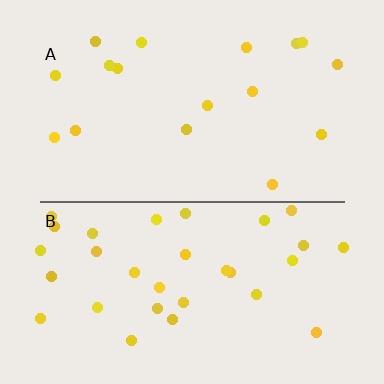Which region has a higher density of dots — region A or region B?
B (the bottom).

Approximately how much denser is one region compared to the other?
Approximately 1.9× — region B over region A.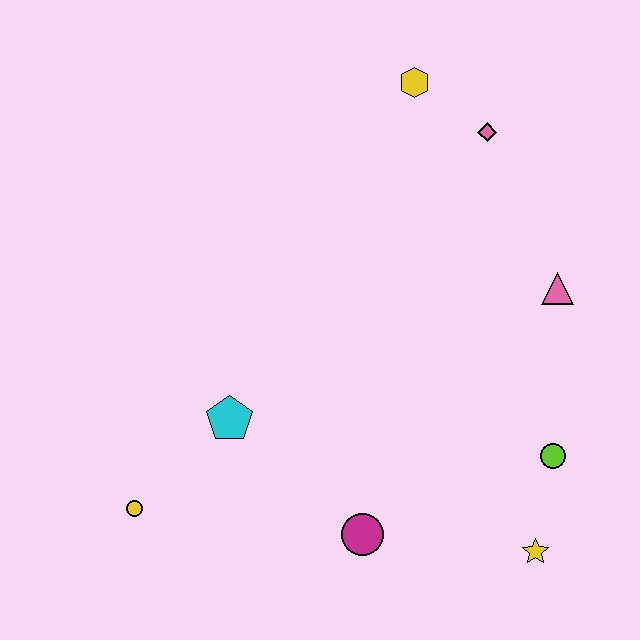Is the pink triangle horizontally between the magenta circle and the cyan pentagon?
No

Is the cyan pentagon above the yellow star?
Yes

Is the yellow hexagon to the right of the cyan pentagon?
Yes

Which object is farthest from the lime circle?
The yellow circle is farthest from the lime circle.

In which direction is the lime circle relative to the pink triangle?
The lime circle is below the pink triangle.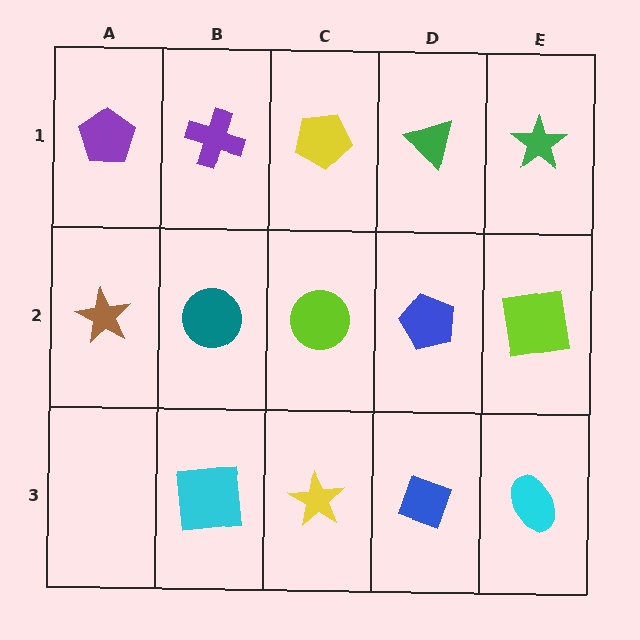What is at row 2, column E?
A lime square.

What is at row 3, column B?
A cyan square.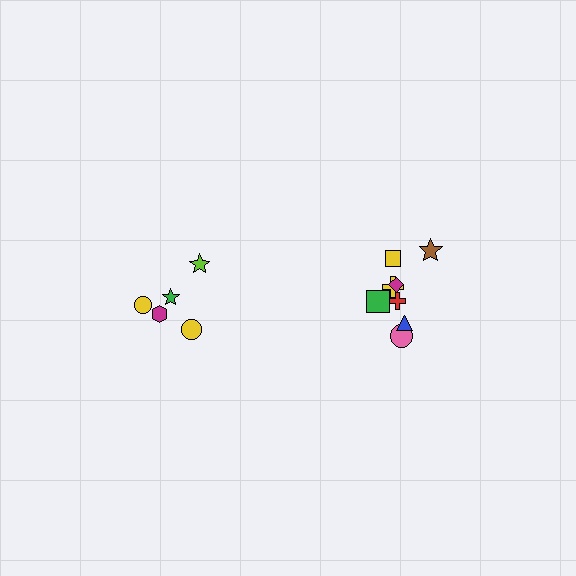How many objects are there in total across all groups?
There are 13 objects.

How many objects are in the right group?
There are 8 objects.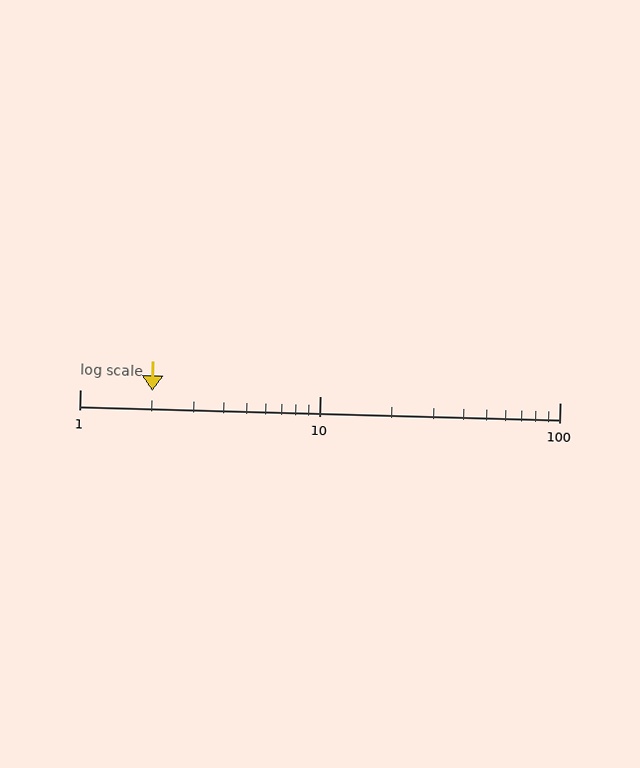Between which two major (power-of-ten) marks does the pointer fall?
The pointer is between 1 and 10.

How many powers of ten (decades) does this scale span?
The scale spans 2 decades, from 1 to 100.